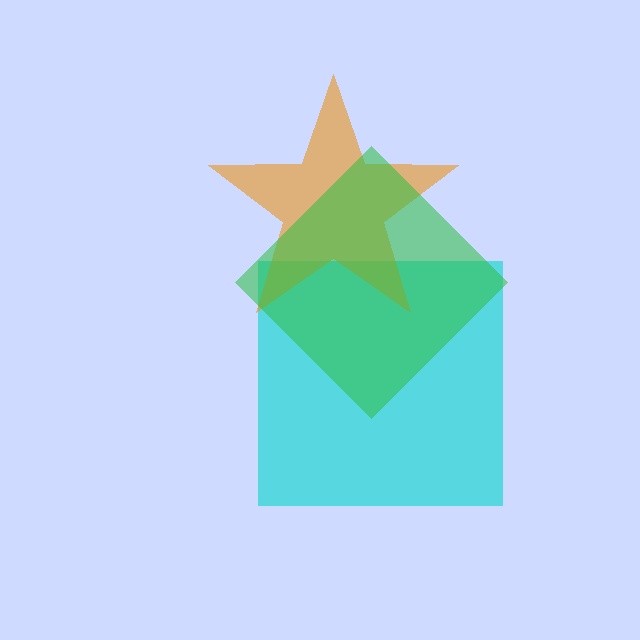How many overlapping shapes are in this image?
There are 3 overlapping shapes in the image.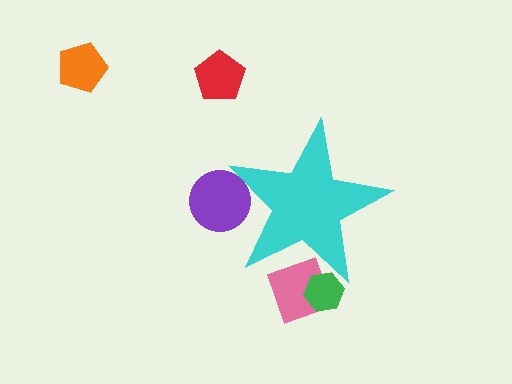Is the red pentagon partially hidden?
No, the red pentagon is fully visible.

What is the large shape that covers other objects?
A cyan star.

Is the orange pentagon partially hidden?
No, the orange pentagon is fully visible.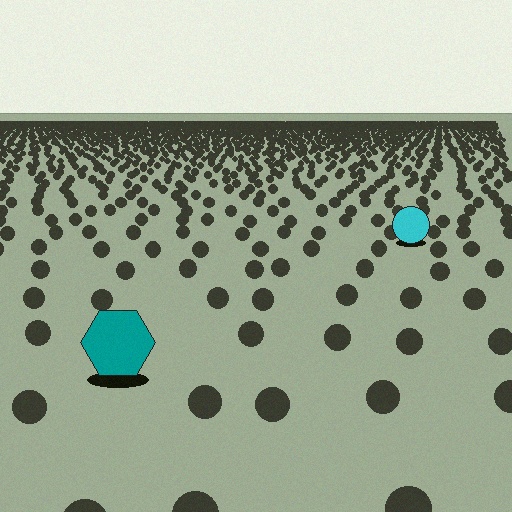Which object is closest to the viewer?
The teal hexagon is closest. The texture marks near it are larger and more spread out.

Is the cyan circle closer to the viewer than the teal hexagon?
No. The teal hexagon is closer — you can tell from the texture gradient: the ground texture is coarser near it.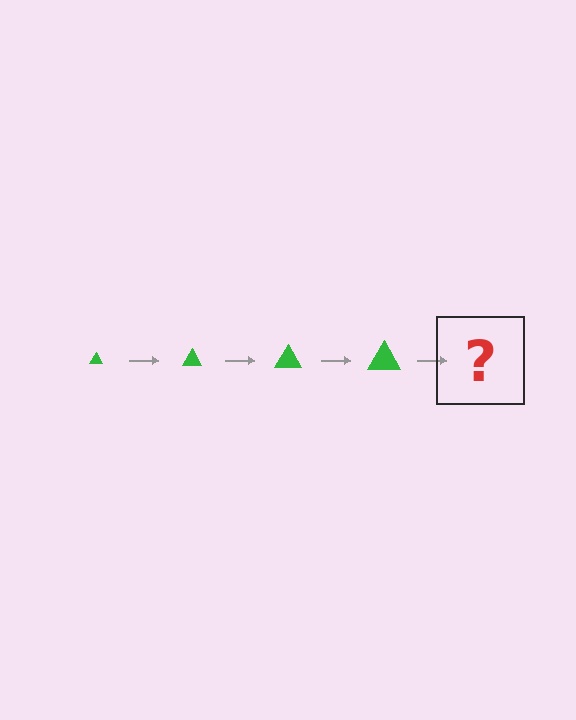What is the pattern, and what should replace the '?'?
The pattern is that the triangle gets progressively larger each step. The '?' should be a green triangle, larger than the previous one.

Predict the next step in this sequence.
The next step is a green triangle, larger than the previous one.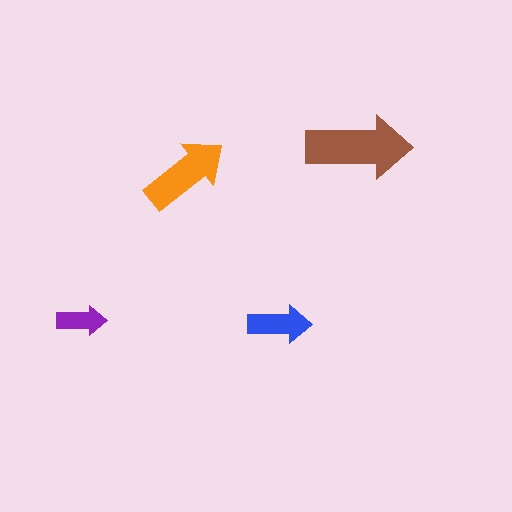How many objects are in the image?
There are 4 objects in the image.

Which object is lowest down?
The blue arrow is bottommost.